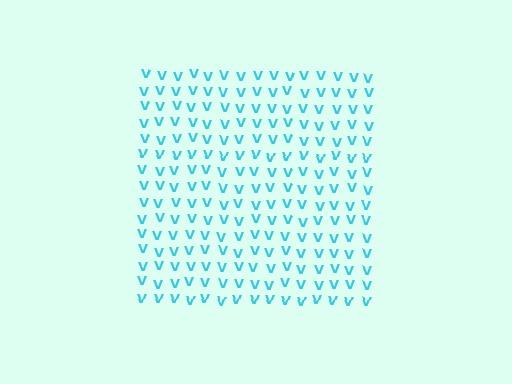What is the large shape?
The large shape is a square.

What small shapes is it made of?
It is made of small letter V's.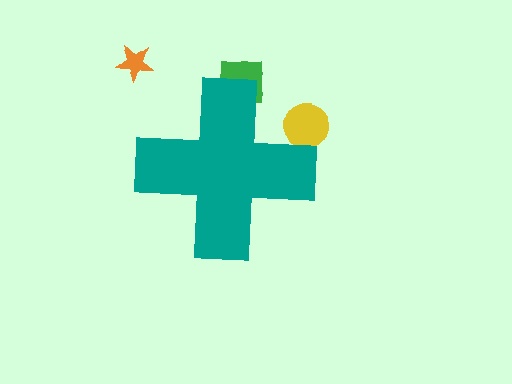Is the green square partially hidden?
Yes, the green square is partially hidden behind the teal cross.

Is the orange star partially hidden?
No, the orange star is fully visible.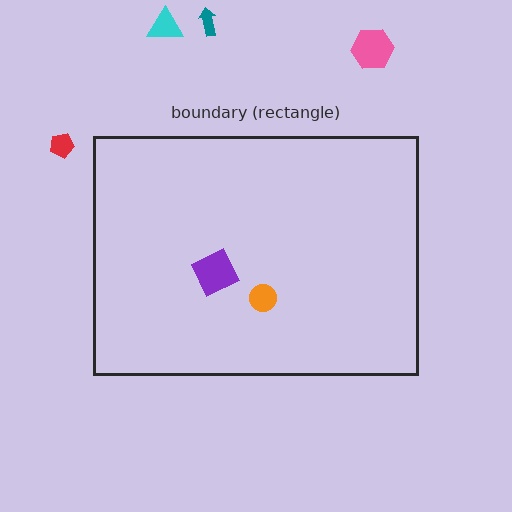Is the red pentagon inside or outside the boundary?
Outside.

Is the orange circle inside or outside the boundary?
Inside.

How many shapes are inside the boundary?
2 inside, 4 outside.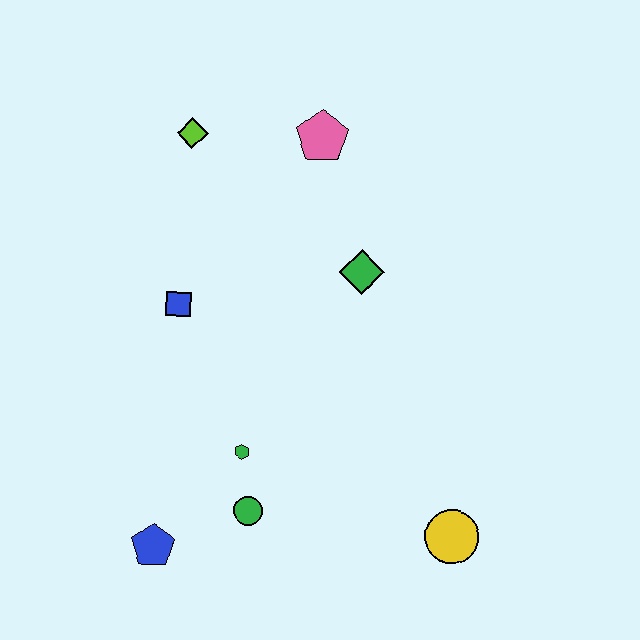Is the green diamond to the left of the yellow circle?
Yes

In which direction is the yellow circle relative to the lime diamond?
The yellow circle is below the lime diamond.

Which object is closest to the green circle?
The green hexagon is closest to the green circle.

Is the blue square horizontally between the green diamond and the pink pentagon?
No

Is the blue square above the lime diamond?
No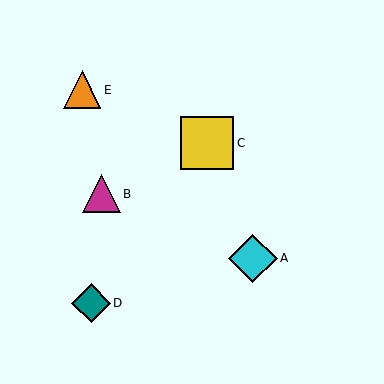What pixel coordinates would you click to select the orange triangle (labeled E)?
Click at (82, 90) to select the orange triangle E.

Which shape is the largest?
The yellow square (labeled C) is the largest.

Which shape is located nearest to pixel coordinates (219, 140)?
The yellow square (labeled C) at (207, 143) is nearest to that location.